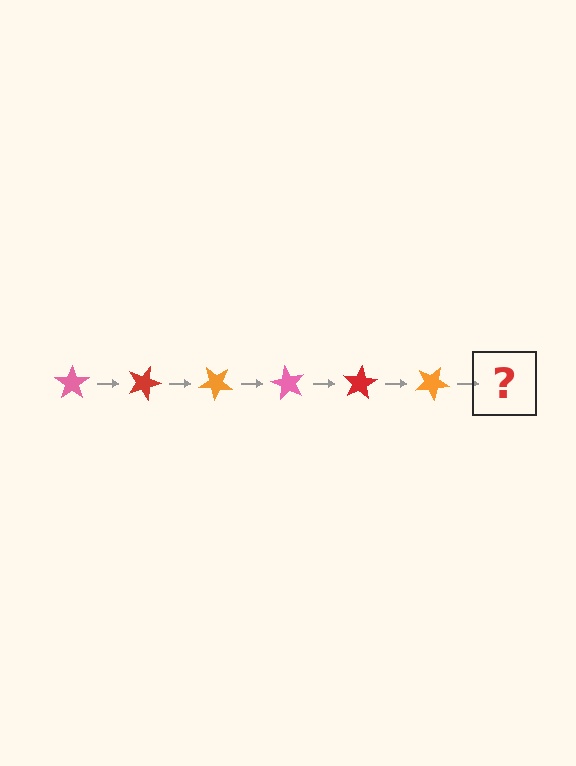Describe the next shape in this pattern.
It should be a pink star, rotated 120 degrees from the start.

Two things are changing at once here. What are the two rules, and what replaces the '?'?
The two rules are that it rotates 20 degrees each step and the color cycles through pink, red, and orange. The '?' should be a pink star, rotated 120 degrees from the start.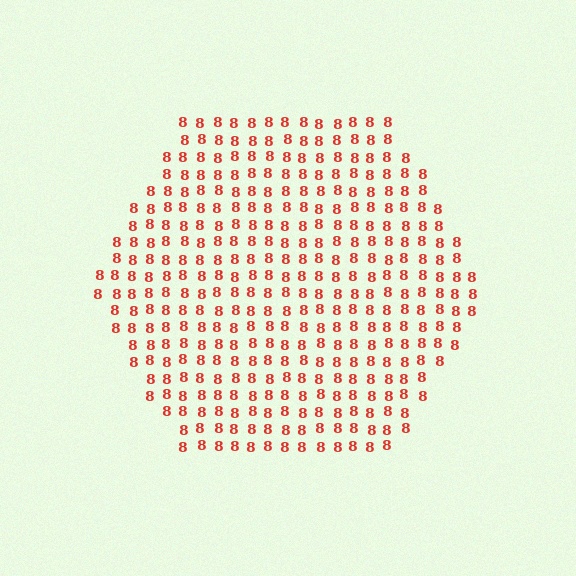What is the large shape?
The large shape is a hexagon.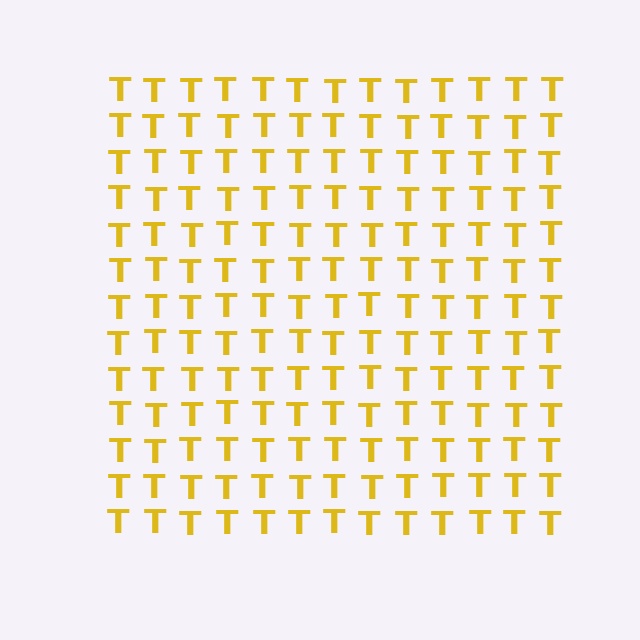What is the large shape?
The large shape is a square.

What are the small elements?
The small elements are letter T's.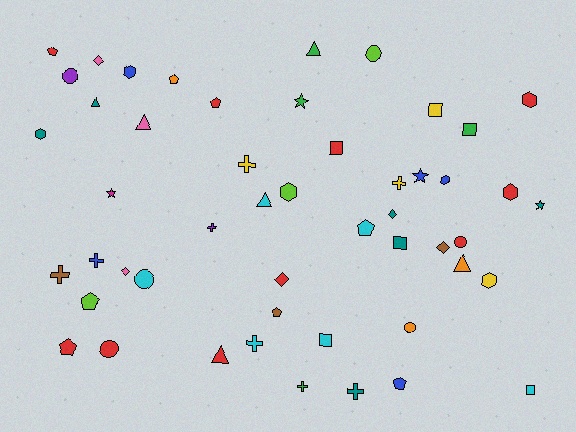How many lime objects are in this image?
There are 3 lime objects.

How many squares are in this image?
There are 6 squares.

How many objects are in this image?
There are 50 objects.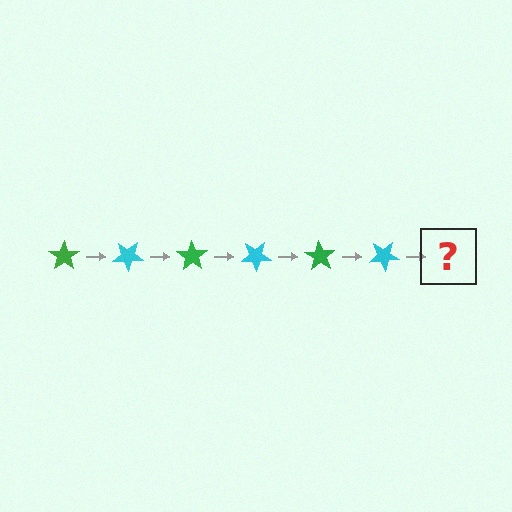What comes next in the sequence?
The next element should be a green star, rotated 210 degrees from the start.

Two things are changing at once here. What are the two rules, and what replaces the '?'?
The two rules are that it rotates 35 degrees each step and the color cycles through green and cyan. The '?' should be a green star, rotated 210 degrees from the start.